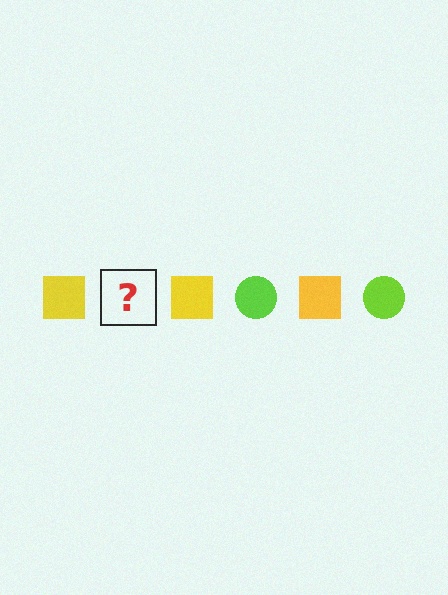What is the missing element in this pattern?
The missing element is a lime circle.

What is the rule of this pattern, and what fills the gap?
The rule is that the pattern alternates between yellow square and lime circle. The gap should be filled with a lime circle.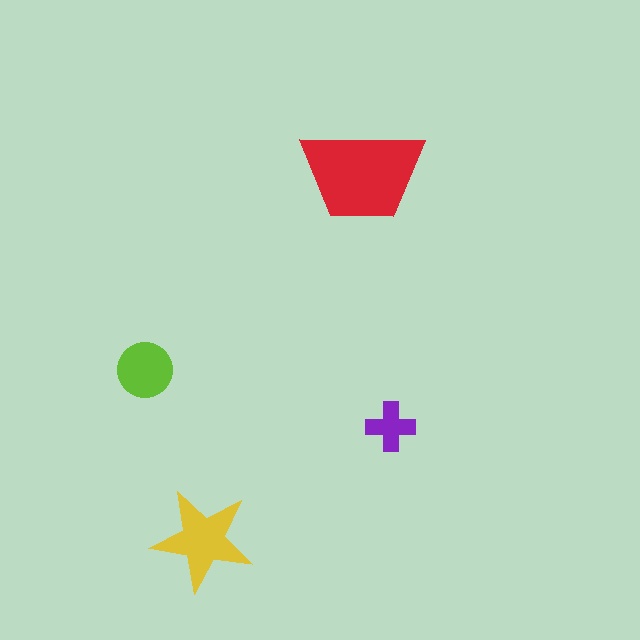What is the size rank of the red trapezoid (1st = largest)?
1st.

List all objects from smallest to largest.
The purple cross, the lime circle, the yellow star, the red trapezoid.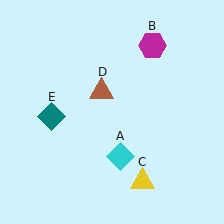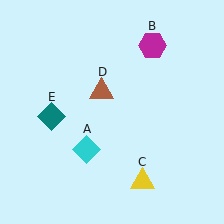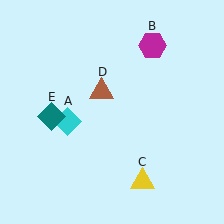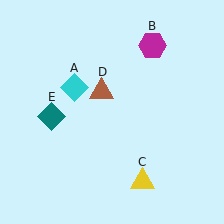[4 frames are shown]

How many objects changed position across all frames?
1 object changed position: cyan diamond (object A).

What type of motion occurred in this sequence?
The cyan diamond (object A) rotated clockwise around the center of the scene.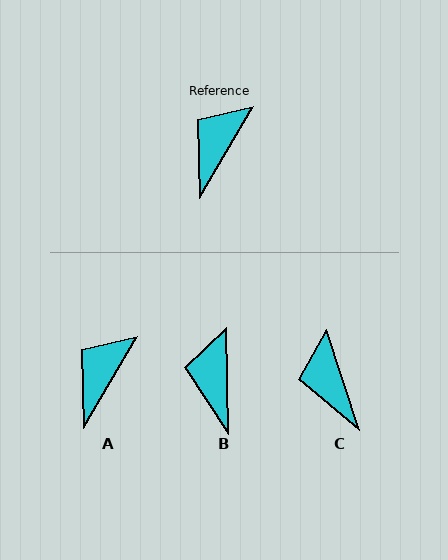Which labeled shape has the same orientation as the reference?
A.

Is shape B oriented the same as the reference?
No, it is off by about 32 degrees.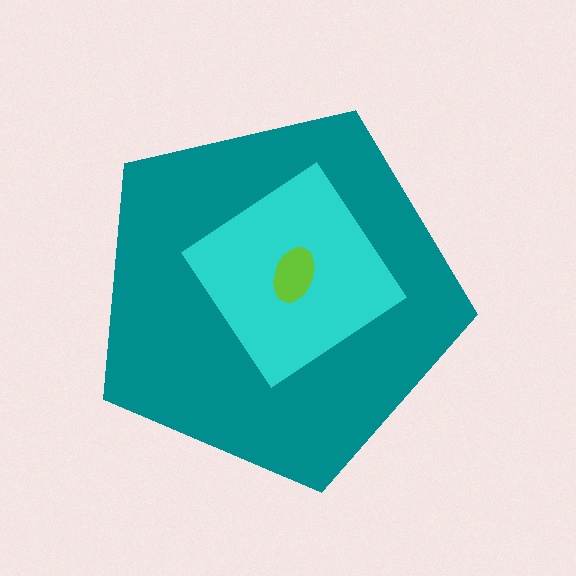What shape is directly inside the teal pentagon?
The cyan diamond.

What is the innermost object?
The lime ellipse.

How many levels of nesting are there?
3.